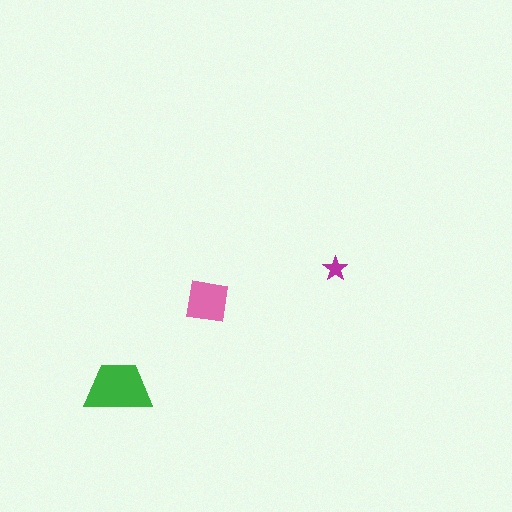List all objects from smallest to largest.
The magenta star, the pink square, the green trapezoid.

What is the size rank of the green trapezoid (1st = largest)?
1st.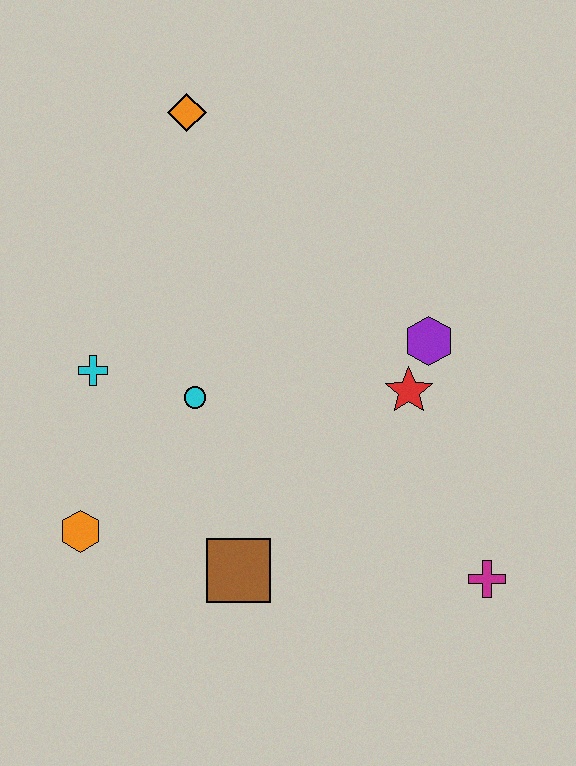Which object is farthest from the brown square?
The orange diamond is farthest from the brown square.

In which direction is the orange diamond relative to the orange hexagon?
The orange diamond is above the orange hexagon.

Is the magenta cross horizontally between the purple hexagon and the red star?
No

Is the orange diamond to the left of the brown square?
Yes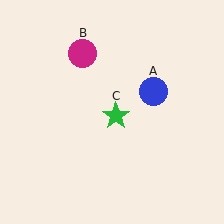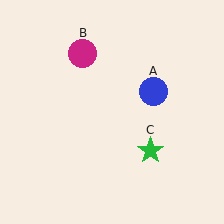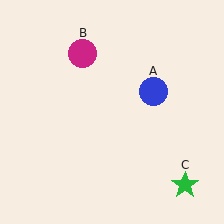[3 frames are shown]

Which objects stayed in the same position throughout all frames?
Blue circle (object A) and magenta circle (object B) remained stationary.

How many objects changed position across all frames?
1 object changed position: green star (object C).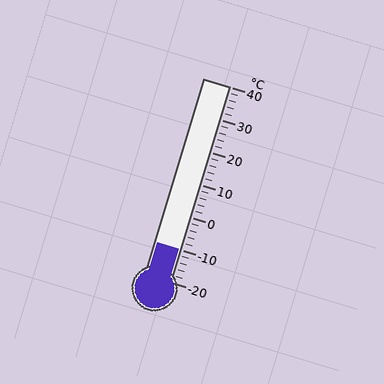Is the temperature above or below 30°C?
The temperature is below 30°C.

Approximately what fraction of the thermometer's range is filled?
The thermometer is filled to approximately 15% of its range.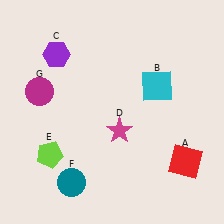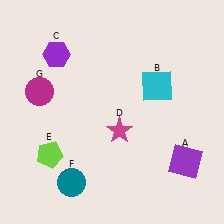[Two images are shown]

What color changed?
The square (A) changed from red in Image 1 to purple in Image 2.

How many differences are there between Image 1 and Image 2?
There is 1 difference between the two images.